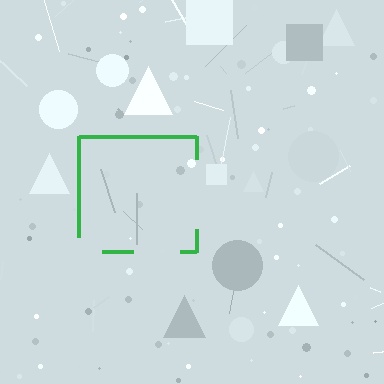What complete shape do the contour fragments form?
The contour fragments form a square.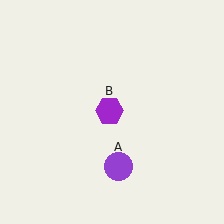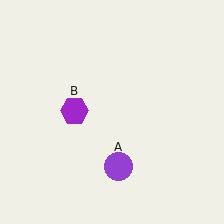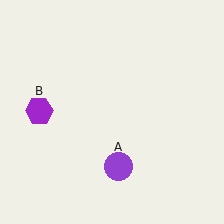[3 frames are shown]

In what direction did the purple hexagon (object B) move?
The purple hexagon (object B) moved left.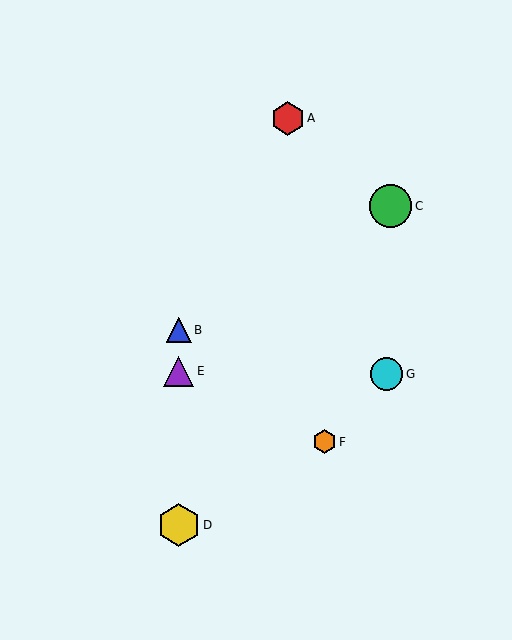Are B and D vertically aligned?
Yes, both are at x≈179.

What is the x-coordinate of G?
Object G is at x≈387.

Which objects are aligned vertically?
Objects B, D, E are aligned vertically.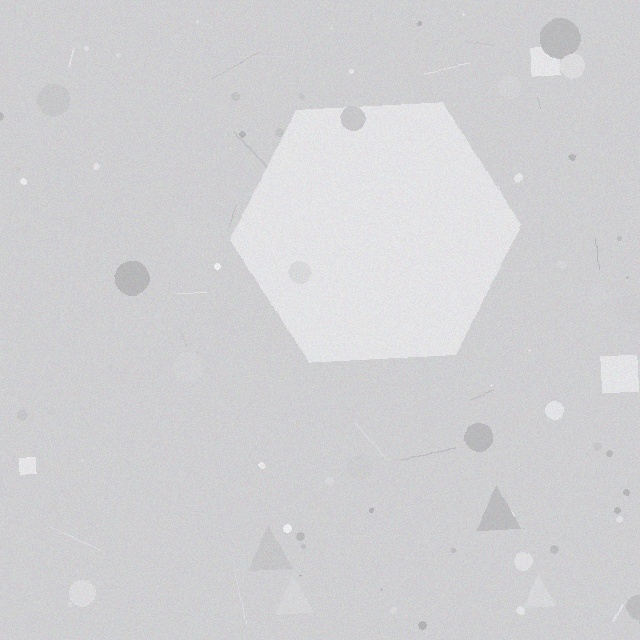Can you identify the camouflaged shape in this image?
The camouflaged shape is a hexagon.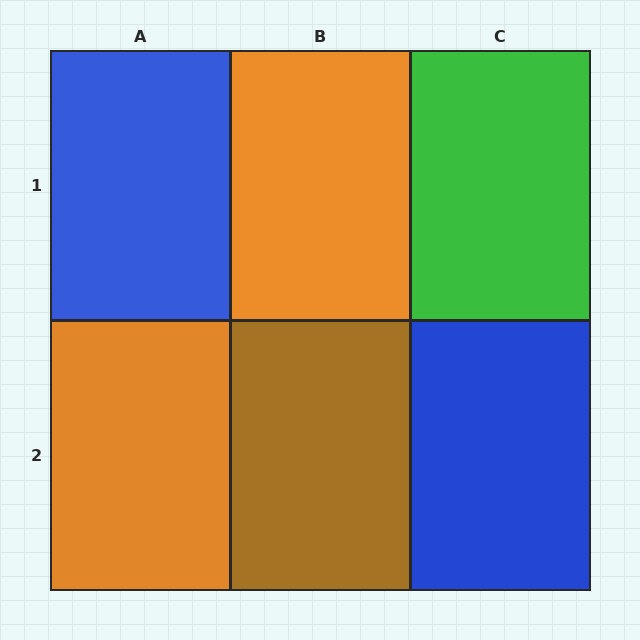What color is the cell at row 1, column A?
Blue.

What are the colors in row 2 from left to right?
Orange, brown, blue.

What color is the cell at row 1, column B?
Orange.